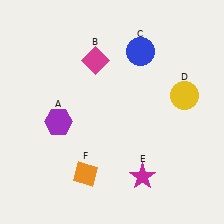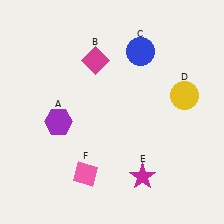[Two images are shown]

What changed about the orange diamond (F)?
In Image 1, F is orange. In Image 2, it changed to pink.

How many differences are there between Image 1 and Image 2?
There is 1 difference between the two images.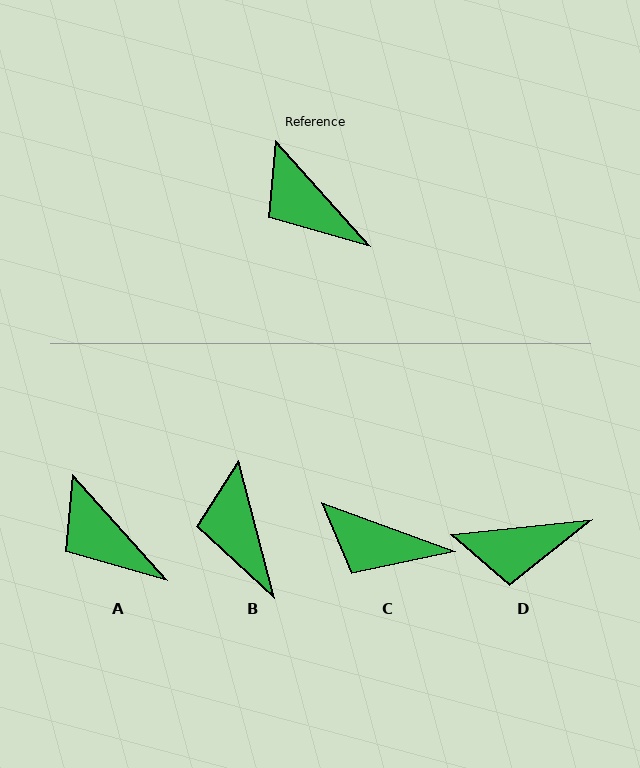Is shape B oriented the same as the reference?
No, it is off by about 27 degrees.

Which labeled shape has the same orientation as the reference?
A.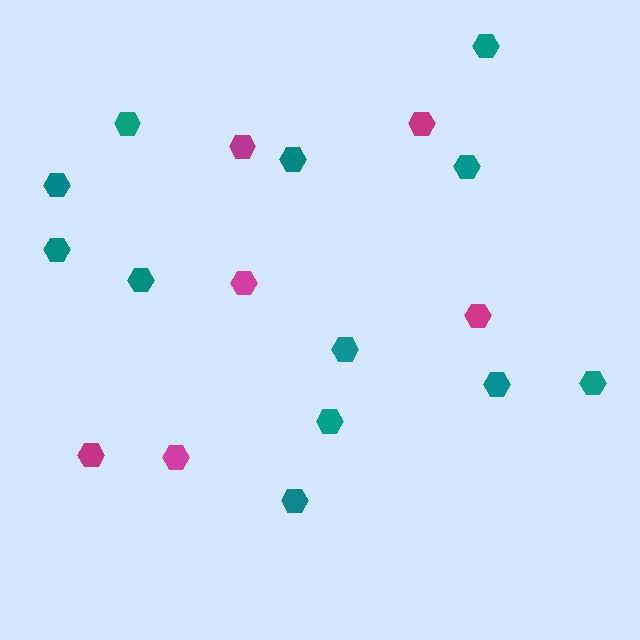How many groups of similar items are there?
There are 2 groups: one group of teal hexagons (12) and one group of magenta hexagons (6).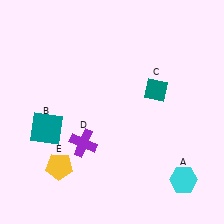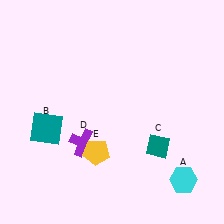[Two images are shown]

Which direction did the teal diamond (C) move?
The teal diamond (C) moved down.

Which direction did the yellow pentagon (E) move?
The yellow pentagon (E) moved right.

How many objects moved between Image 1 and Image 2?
2 objects moved between the two images.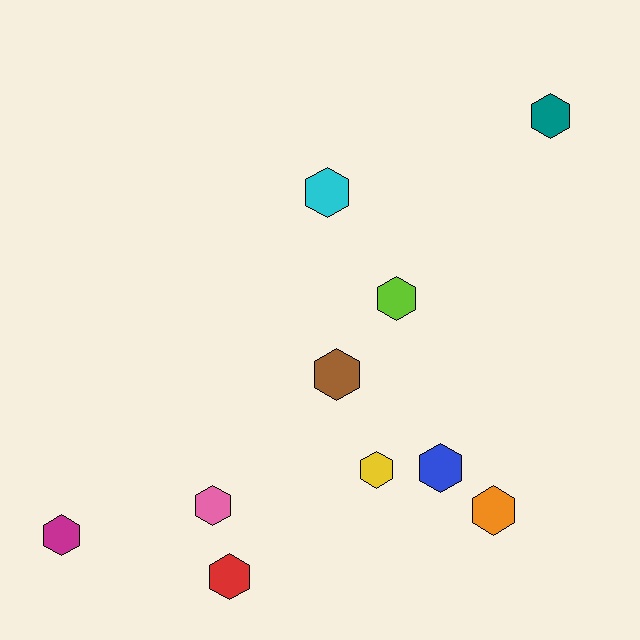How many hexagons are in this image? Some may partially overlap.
There are 10 hexagons.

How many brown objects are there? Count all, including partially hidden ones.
There is 1 brown object.